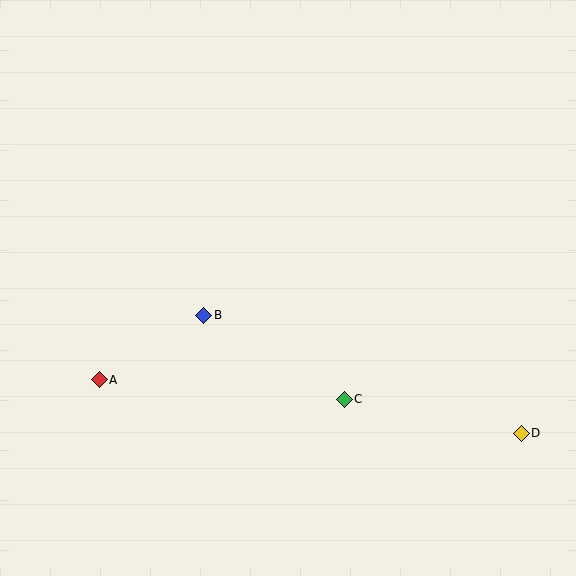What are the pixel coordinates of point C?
Point C is at (344, 399).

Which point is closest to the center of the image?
Point B at (204, 315) is closest to the center.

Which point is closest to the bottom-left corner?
Point A is closest to the bottom-left corner.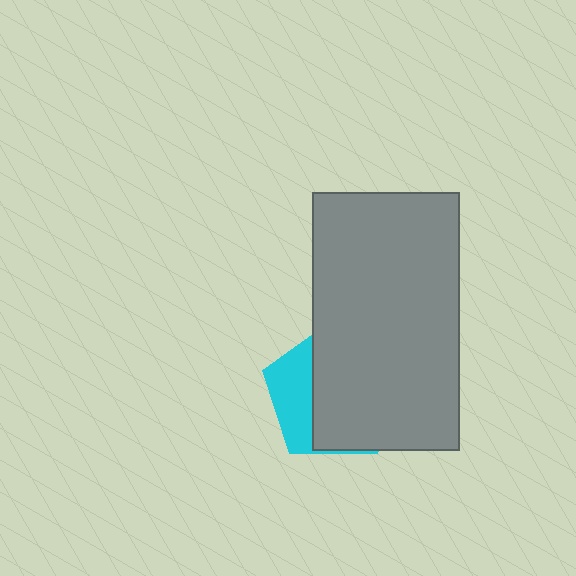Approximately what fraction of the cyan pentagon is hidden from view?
Roughly 70% of the cyan pentagon is hidden behind the gray rectangle.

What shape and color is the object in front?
The object in front is a gray rectangle.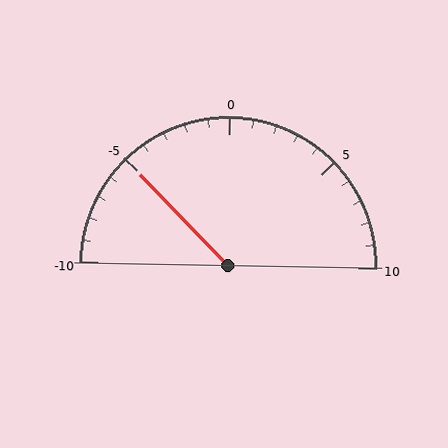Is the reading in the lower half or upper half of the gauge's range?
The reading is in the lower half of the range (-10 to 10).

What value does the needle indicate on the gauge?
The needle indicates approximately -5.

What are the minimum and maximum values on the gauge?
The gauge ranges from -10 to 10.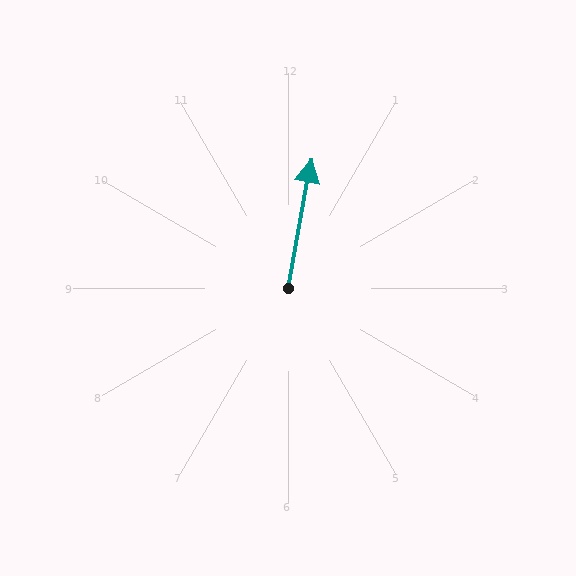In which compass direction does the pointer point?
North.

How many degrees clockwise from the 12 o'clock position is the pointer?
Approximately 10 degrees.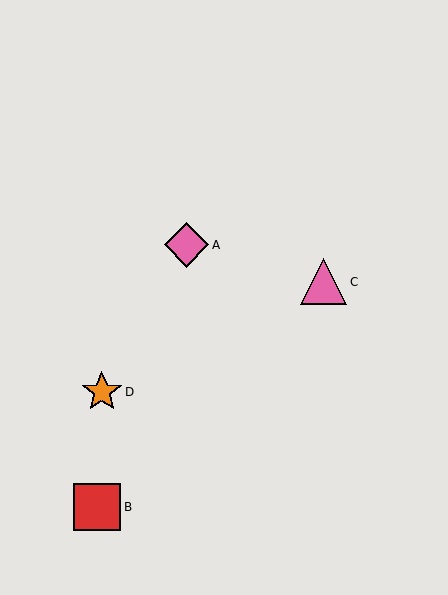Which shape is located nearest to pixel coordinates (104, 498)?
The red square (labeled B) at (97, 507) is nearest to that location.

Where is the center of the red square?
The center of the red square is at (97, 507).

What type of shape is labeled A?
Shape A is a pink diamond.